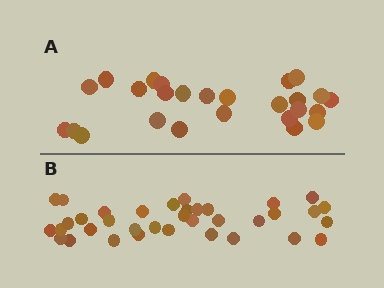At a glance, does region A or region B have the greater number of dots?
Region B (the bottom region) has more dots.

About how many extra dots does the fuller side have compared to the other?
Region B has roughly 10 or so more dots than region A.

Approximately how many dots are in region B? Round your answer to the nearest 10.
About 40 dots. (The exact count is 36, which rounds to 40.)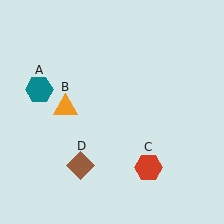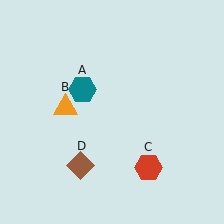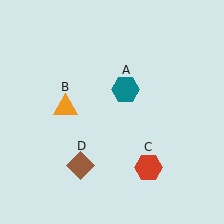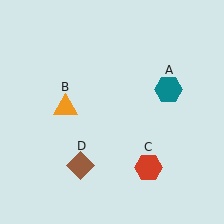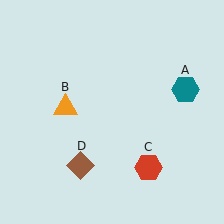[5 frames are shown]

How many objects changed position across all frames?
1 object changed position: teal hexagon (object A).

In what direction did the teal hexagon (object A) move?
The teal hexagon (object A) moved right.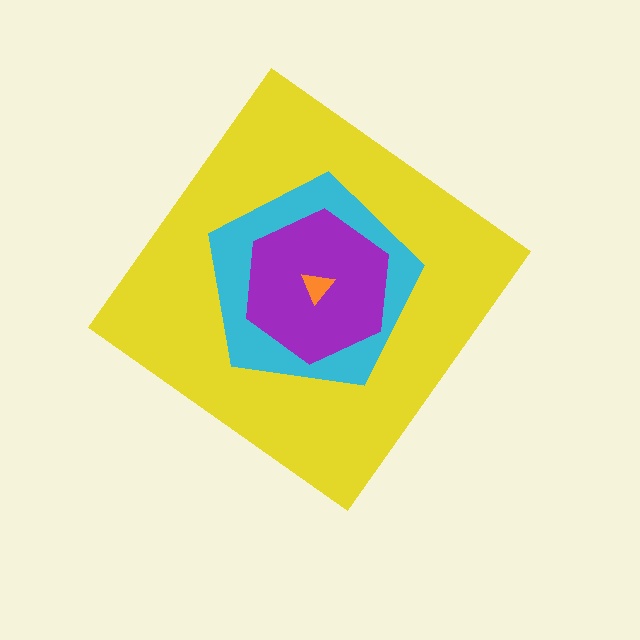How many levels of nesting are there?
4.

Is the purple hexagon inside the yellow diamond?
Yes.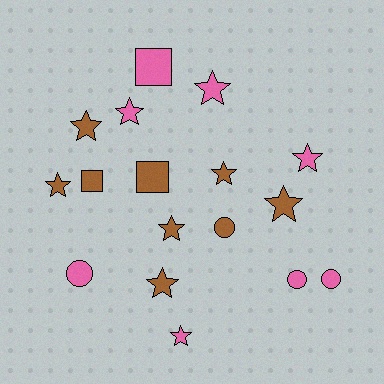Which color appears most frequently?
Brown, with 9 objects.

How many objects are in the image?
There are 17 objects.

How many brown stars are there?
There are 6 brown stars.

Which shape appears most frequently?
Star, with 10 objects.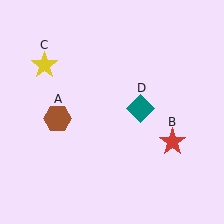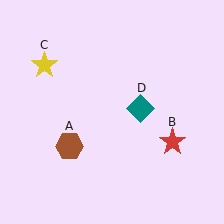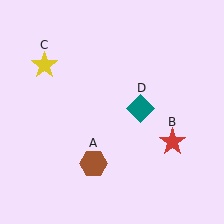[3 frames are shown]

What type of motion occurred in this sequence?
The brown hexagon (object A) rotated counterclockwise around the center of the scene.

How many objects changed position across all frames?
1 object changed position: brown hexagon (object A).